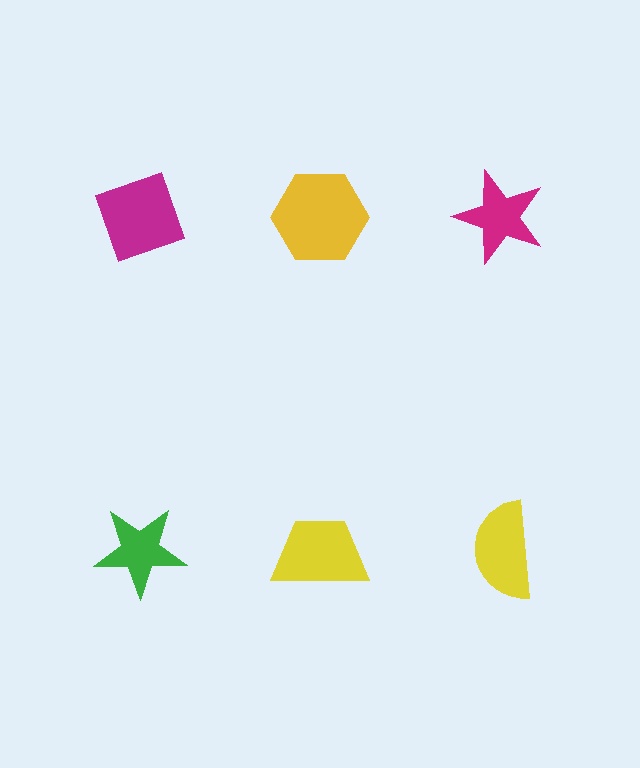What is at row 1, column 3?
A magenta star.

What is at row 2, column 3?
A yellow semicircle.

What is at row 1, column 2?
A yellow hexagon.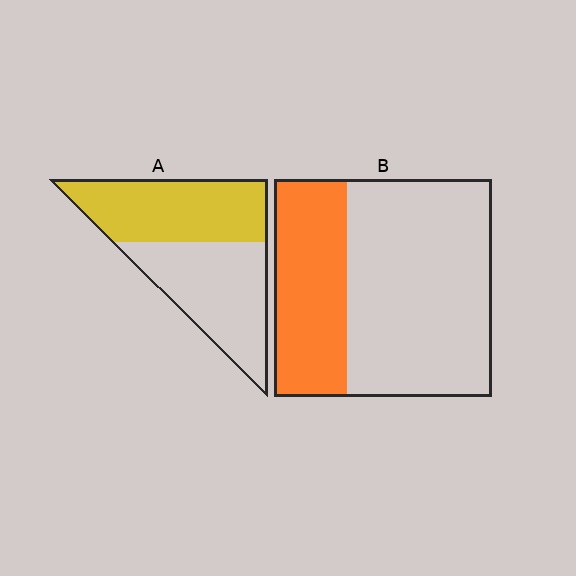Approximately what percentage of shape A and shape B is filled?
A is approximately 50% and B is approximately 35%.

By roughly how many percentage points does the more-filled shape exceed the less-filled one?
By roughly 15 percentage points (A over B).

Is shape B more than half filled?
No.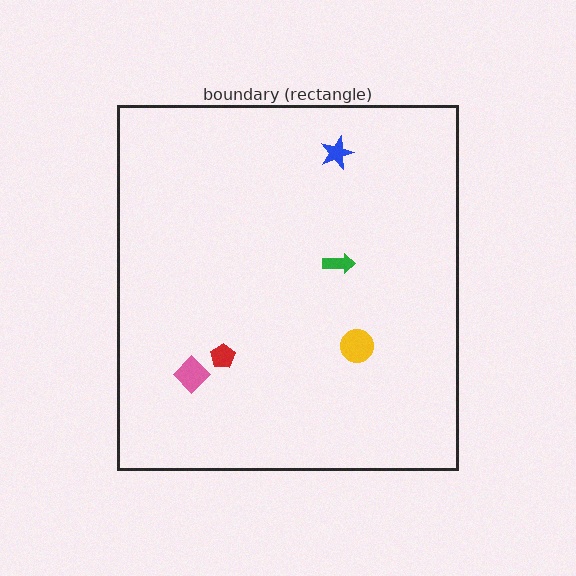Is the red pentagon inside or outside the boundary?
Inside.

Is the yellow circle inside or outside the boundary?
Inside.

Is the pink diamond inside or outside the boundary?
Inside.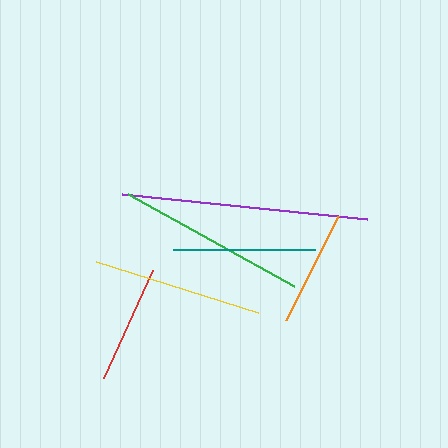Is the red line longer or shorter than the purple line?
The purple line is longer than the red line.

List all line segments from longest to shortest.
From longest to shortest: purple, green, yellow, teal, red, orange.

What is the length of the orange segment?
The orange segment is approximately 116 pixels long.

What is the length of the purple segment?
The purple segment is approximately 246 pixels long.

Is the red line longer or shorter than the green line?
The green line is longer than the red line.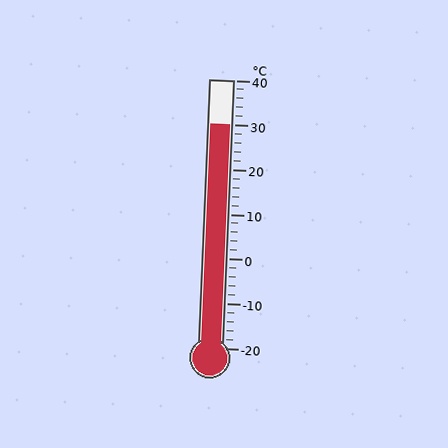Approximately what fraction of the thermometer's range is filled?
The thermometer is filled to approximately 85% of its range.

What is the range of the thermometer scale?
The thermometer scale ranges from -20°C to 40°C.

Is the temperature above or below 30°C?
The temperature is at 30°C.